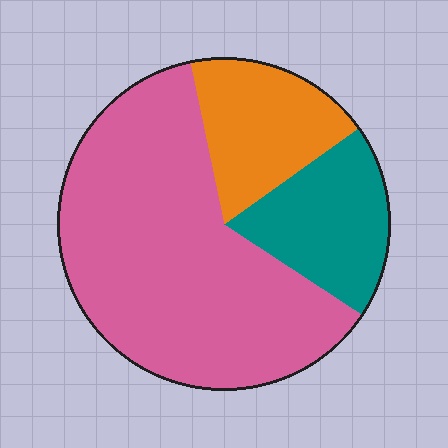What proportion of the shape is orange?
Orange takes up about one fifth (1/5) of the shape.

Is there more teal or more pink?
Pink.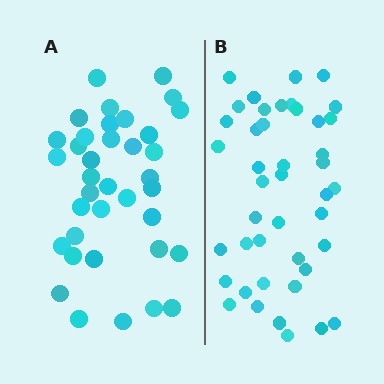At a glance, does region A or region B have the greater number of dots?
Region B (the right region) has more dots.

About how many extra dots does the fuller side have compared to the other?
Region B has about 6 more dots than region A.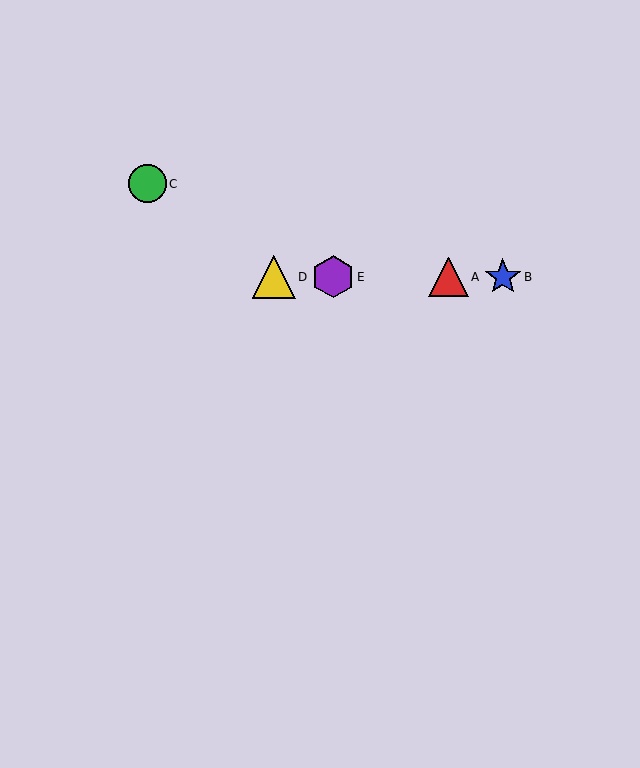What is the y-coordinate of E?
Object E is at y≈277.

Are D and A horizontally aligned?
Yes, both are at y≈277.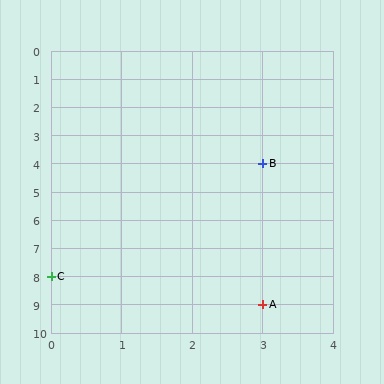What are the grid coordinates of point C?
Point C is at grid coordinates (0, 8).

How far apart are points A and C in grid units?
Points A and C are 3 columns and 1 row apart (about 3.2 grid units diagonally).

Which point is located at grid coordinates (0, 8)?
Point C is at (0, 8).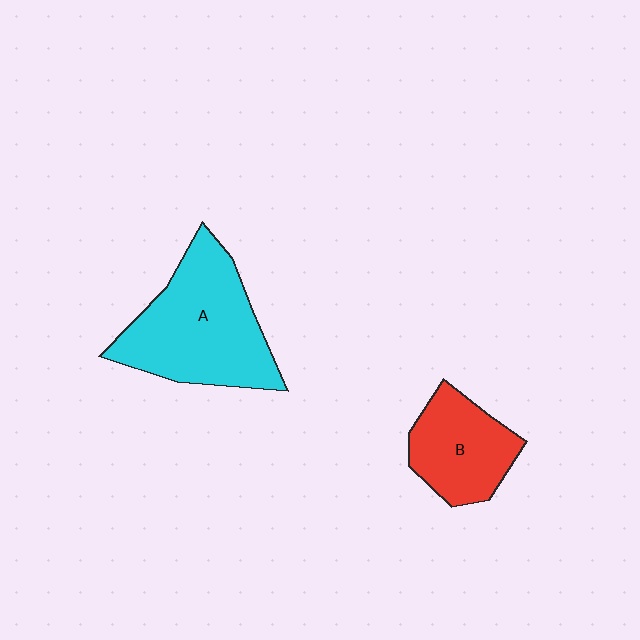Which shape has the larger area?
Shape A (cyan).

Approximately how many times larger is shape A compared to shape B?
Approximately 1.7 times.